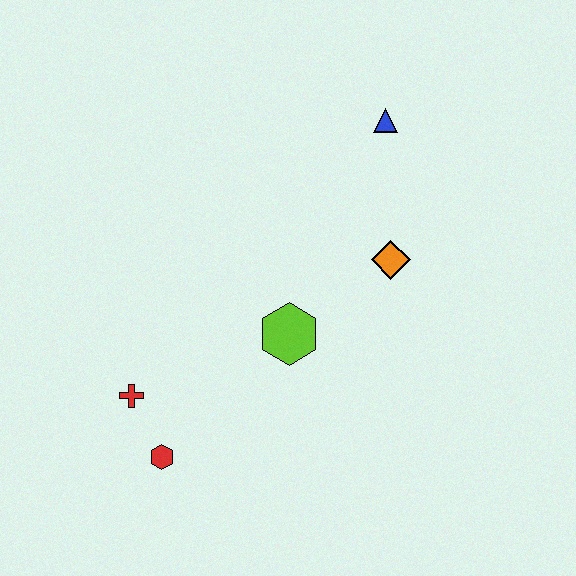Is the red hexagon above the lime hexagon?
No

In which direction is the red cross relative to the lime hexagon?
The red cross is to the left of the lime hexagon.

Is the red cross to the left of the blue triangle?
Yes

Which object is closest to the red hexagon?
The red cross is closest to the red hexagon.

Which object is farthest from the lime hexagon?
The blue triangle is farthest from the lime hexagon.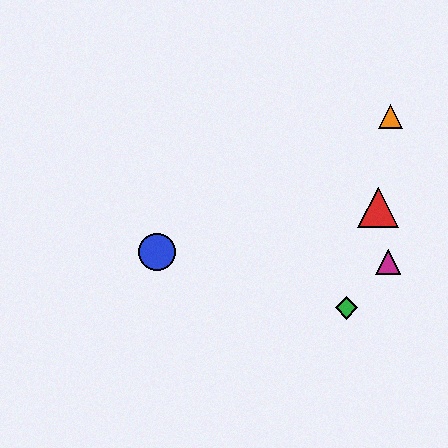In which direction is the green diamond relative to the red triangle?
The green diamond is below the red triangle.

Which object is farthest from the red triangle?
The blue circle is farthest from the red triangle.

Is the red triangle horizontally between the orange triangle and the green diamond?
Yes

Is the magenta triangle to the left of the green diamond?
No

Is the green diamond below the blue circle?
Yes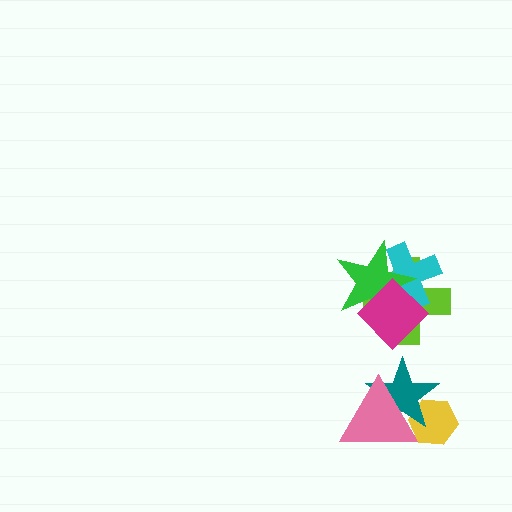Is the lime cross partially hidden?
Yes, it is partially covered by another shape.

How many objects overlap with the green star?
3 objects overlap with the green star.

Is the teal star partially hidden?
Yes, it is partially covered by another shape.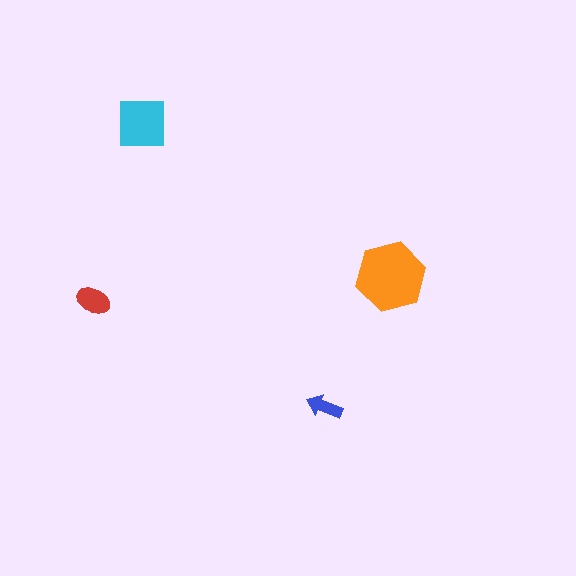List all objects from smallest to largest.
The blue arrow, the red ellipse, the cyan square, the orange hexagon.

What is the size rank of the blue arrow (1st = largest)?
4th.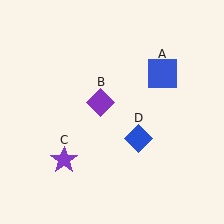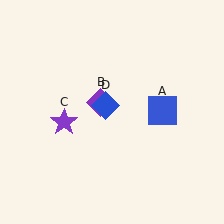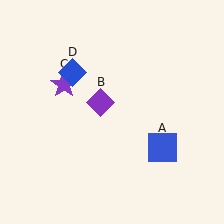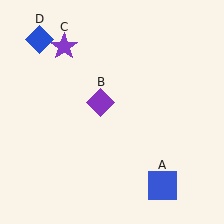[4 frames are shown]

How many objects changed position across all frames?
3 objects changed position: blue square (object A), purple star (object C), blue diamond (object D).